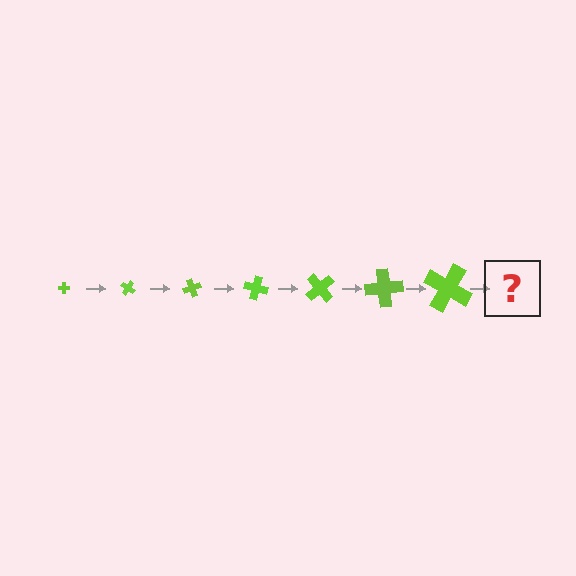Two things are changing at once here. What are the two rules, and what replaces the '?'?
The two rules are that the cross grows larger each step and it rotates 35 degrees each step. The '?' should be a cross, larger than the previous one and rotated 245 degrees from the start.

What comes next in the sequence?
The next element should be a cross, larger than the previous one and rotated 245 degrees from the start.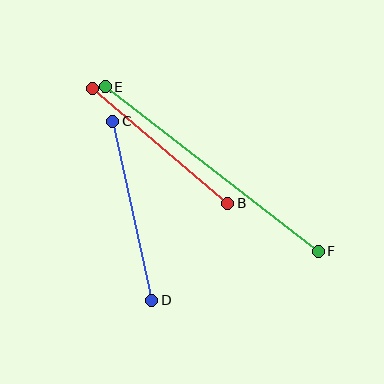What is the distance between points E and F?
The distance is approximately 269 pixels.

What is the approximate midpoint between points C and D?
The midpoint is at approximately (132, 211) pixels.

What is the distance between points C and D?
The distance is approximately 183 pixels.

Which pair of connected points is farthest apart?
Points E and F are farthest apart.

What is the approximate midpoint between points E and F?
The midpoint is at approximately (212, 169) pixels.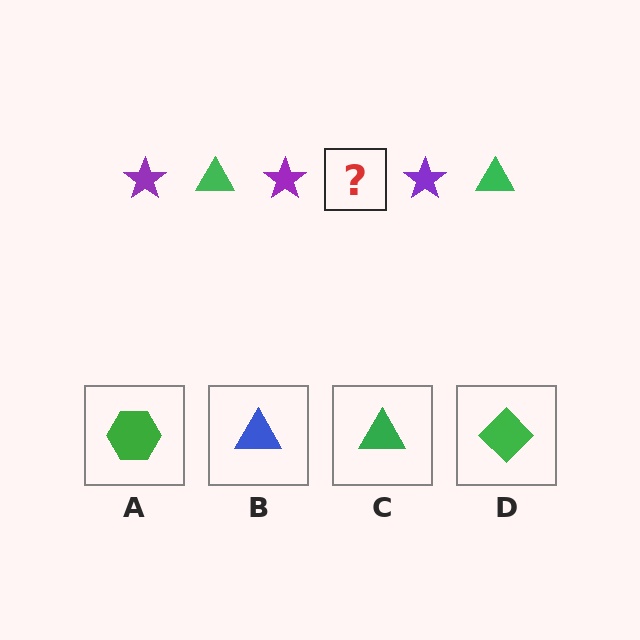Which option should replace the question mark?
Option C.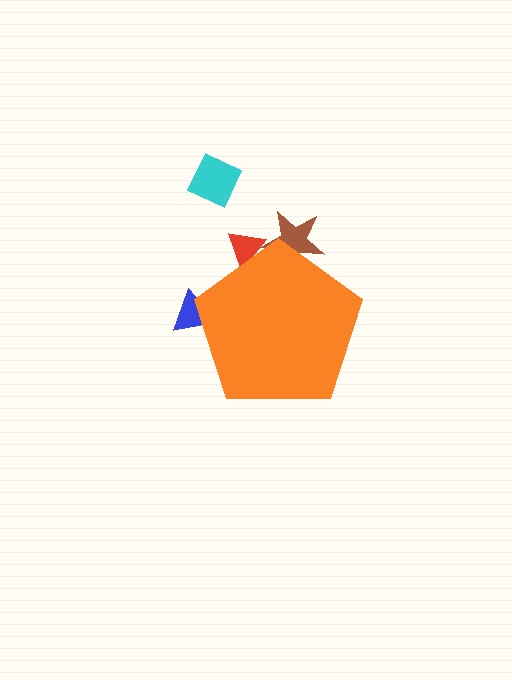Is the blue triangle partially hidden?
Yes, the blue triangle is partially hidden behind the orange pentagon.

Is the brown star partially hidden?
Yes, the brown star is partially hidden behind the orange pentagon.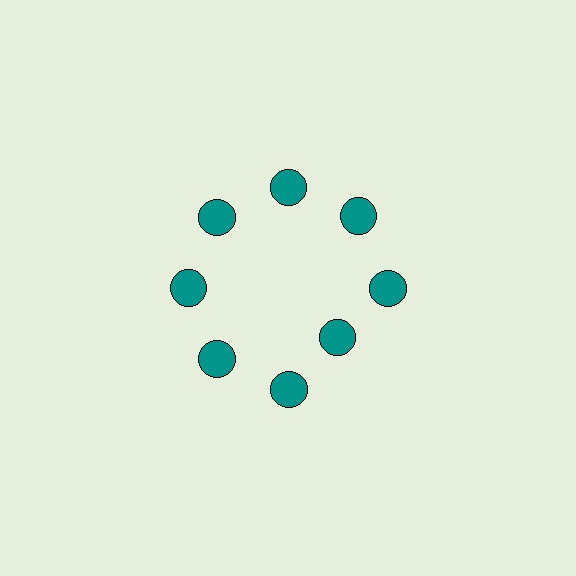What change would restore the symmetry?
The symmetry would be restored by moving it outward, back onto the ring so that all 8 circles sit at equal angles and equal distance from the center.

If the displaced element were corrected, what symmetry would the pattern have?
It would have 8-fold rotational symmetry — the pattern would map onto itself every 45 degrees.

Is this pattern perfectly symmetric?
No. The 8 teal circles are arranged in a ring, but one element near the 4 o'clock position is pulled inward toward the center, breaking the 8-fold rotational symmetry.